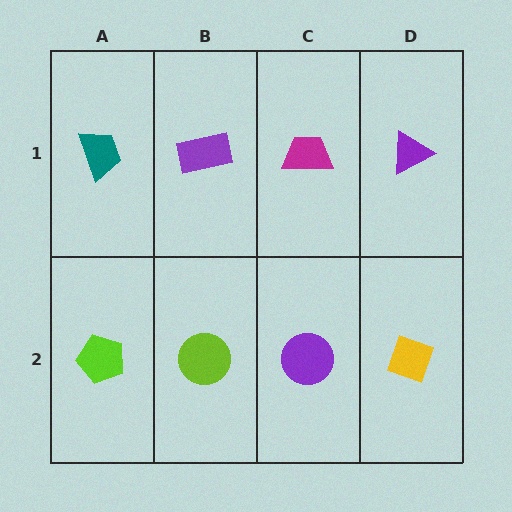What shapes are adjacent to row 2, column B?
A purple rectangle (row 1, column B), a lime pentagon (row 2, column A), a purple circle (row 2, column C).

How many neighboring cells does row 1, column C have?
3.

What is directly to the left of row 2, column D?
A purple circle.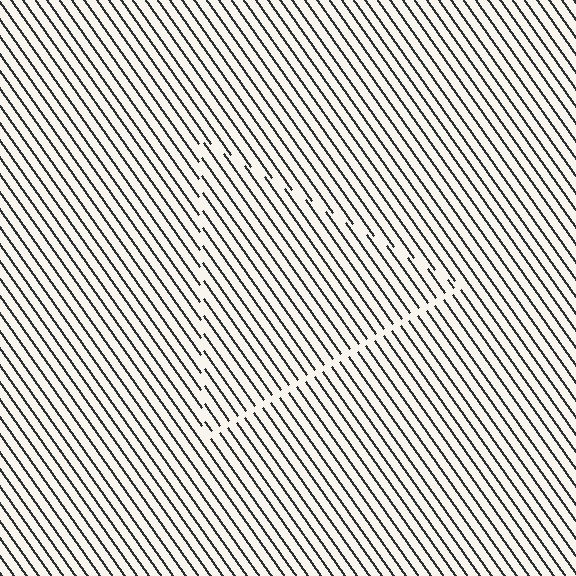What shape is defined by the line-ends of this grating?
An illusory triangle. The interior of the shape contains the same grating, shifted by half a period — the contour is defined by the phase discontinuity where line-ends from the inner and outer gratings abut.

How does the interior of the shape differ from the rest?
The interior of the shape contains the same grating, shifted by half a period — the contour is defined by the phase discontinuity where line-ends from the inner and outer gratings abut.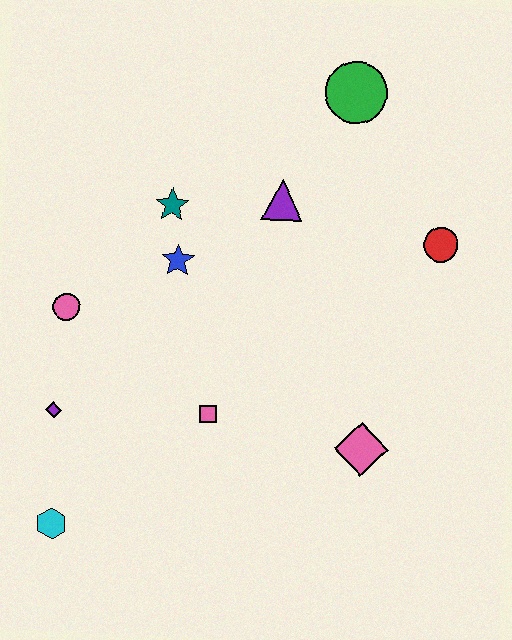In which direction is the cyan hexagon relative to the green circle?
The cyan hexagon is below the green circle.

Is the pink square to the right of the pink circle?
Yes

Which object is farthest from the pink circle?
The red circle is farthest from the pink circle.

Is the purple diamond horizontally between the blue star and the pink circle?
No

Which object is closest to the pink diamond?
The pink square is closest to the pink diamond.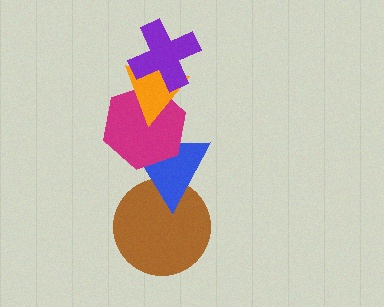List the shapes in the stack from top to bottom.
From top to bottom: the purple cross, the orange triangle, the magenta hexagon, the blue triangle, the brown circle.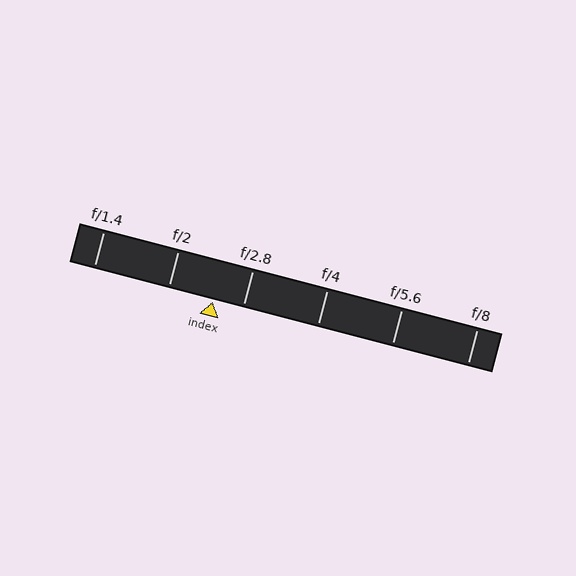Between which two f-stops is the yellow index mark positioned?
The index mark is between f/2 and f/2.8.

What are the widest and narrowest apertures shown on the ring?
The widest aperture shown is f/1.4 and the narrowest is f/8.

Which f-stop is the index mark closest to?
The index mark is closest to f/2.8.